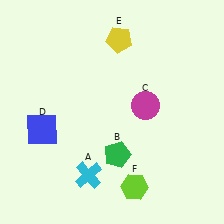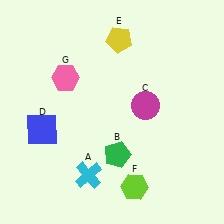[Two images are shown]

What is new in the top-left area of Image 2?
A pink hexagon (G) was added in the top-left area of Image 2.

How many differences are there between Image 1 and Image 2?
There is 1 difference between the two images.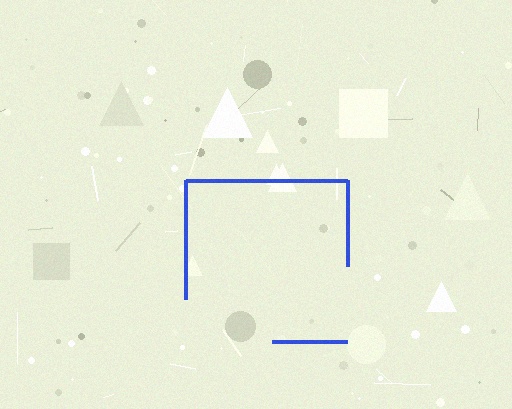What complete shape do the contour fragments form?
The contour fragments form a square.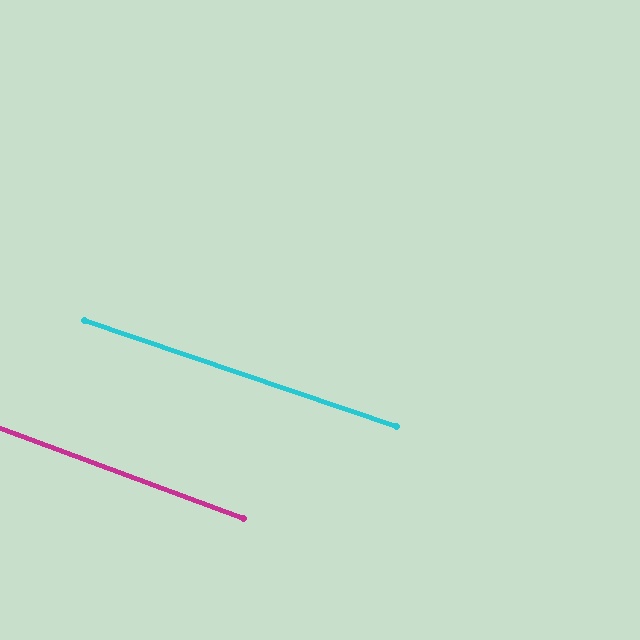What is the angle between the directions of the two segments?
Approximately 1 degree.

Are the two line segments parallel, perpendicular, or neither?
Parallel — their directions differ by only 1.4°.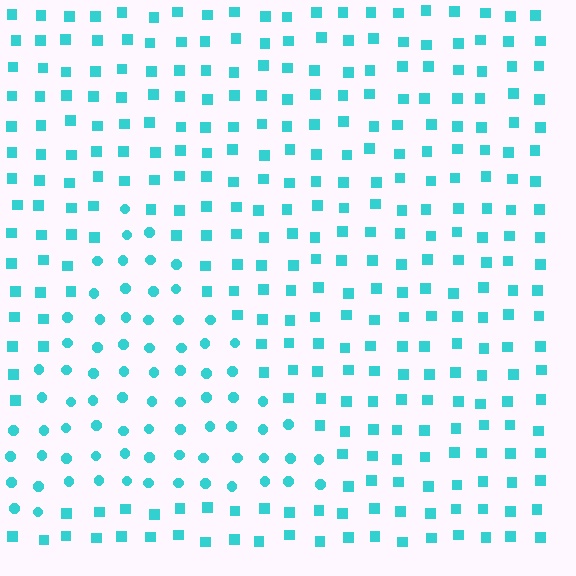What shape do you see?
I see a triangle.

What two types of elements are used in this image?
The image uses circles inside the triangle region and squares outside it.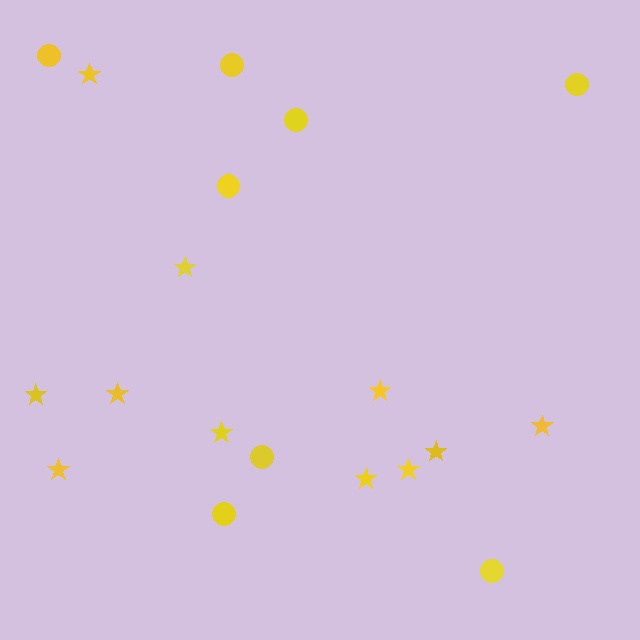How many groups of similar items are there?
There are 2 groups: one group of circles (8) and one group of stars (11).